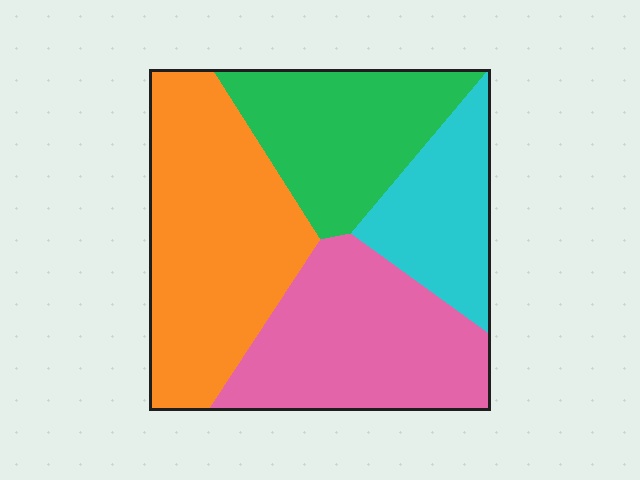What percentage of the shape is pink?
Pink covers around 30% of the shape.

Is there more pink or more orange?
Orange.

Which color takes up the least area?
Cyan, at roughly 15%.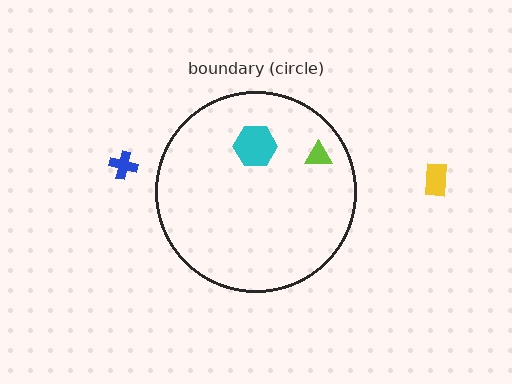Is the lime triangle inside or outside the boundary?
Inside.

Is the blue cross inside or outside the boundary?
Outside.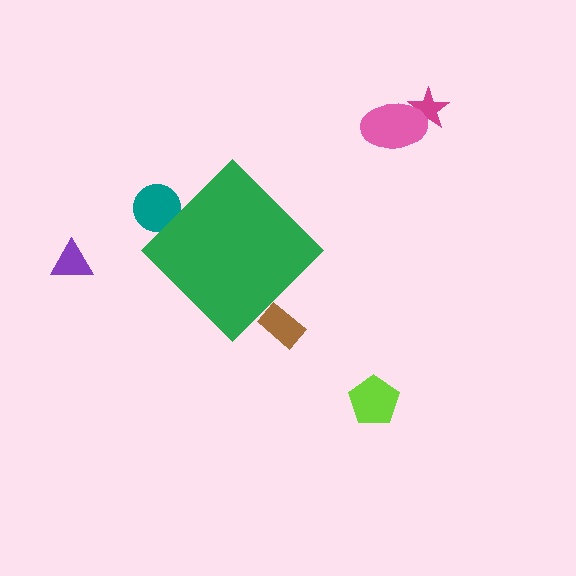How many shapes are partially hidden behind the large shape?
2 shapes are partially hidden.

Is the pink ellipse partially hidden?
No, the pink ellipse is fully visible.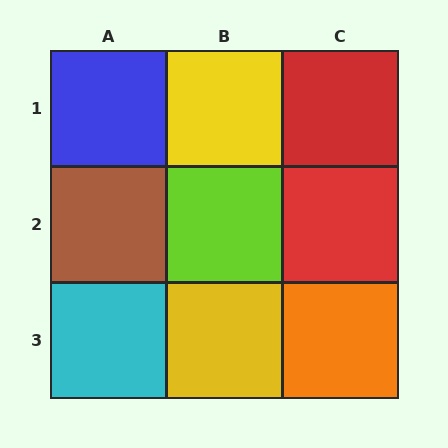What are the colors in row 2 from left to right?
Brown, lime, red.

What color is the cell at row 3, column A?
Cyan.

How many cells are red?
2 cells are red.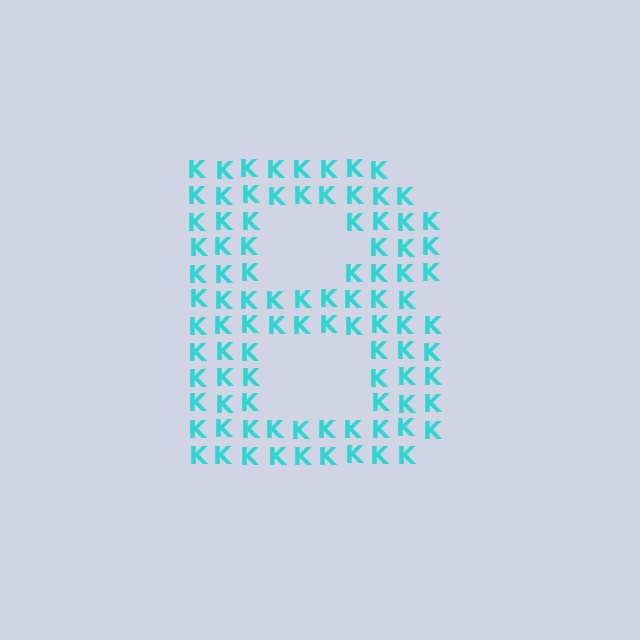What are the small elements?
The small elements are letter K's.